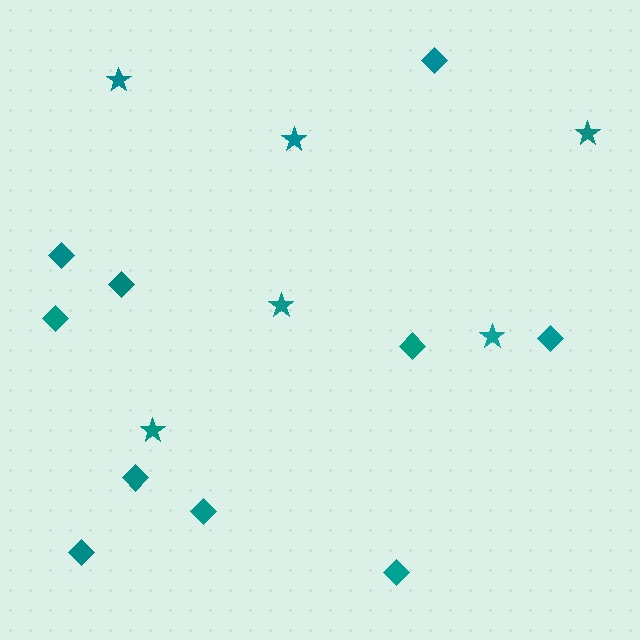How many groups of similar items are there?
There are 2 groups: one group of diamonds (10) and one group of stars (6).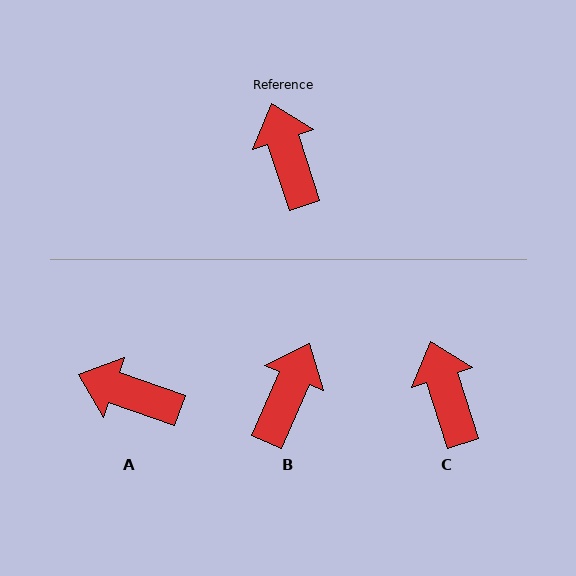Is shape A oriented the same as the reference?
No, it is off by about 53 degrees.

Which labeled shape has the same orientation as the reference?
C.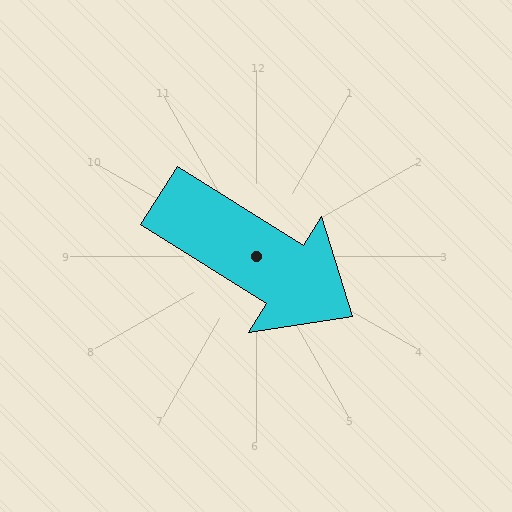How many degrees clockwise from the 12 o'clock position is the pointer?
Approximately 122 degrees.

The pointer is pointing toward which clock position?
Roughly 4 o'clock.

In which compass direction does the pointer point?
Southeast.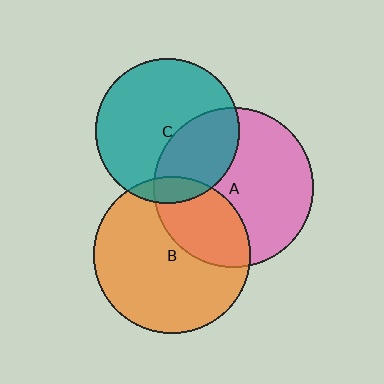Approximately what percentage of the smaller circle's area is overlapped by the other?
Approximately 30%.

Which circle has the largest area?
Circle A (pink).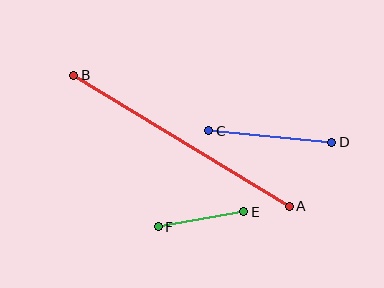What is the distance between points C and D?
The distance is approximately 123 pixels.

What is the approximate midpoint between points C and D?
The midpoint is at approximately (270, 137) pixels.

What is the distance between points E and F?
The distance is approximately 87 pixels.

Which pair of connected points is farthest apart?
Points A and B are farthest apart.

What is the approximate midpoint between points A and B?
The midpoint is at approximately (182, 141) pixels.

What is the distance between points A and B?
The distance is approximately 252 pixels.